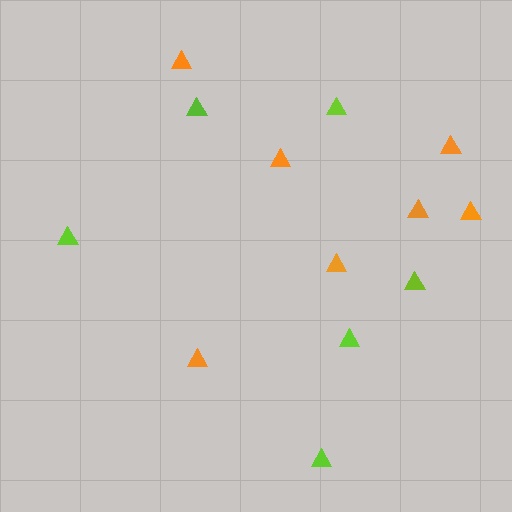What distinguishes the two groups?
There are 2 groups: one group of orange triangles (7) and one group of lime triangles (6).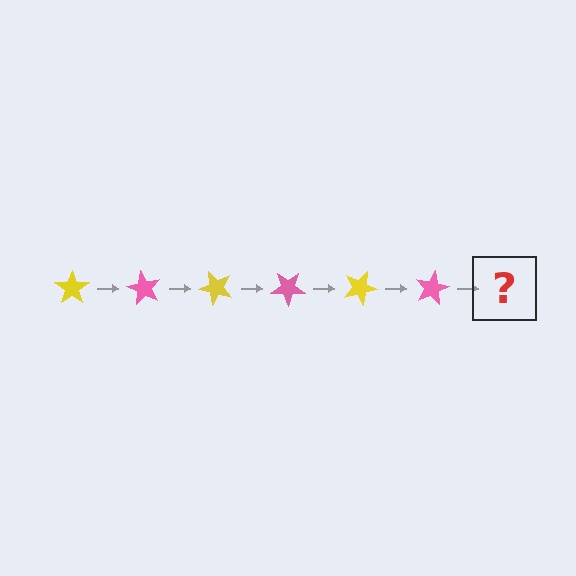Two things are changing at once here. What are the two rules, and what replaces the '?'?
The two rules are that it rotates 60 degrees each step and the color cycles through yellow and pink. The '?' should be a yellow star, rotated 360 degrees from the start.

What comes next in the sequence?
The next element should be a yellow star, rotated 360 degrees from the start.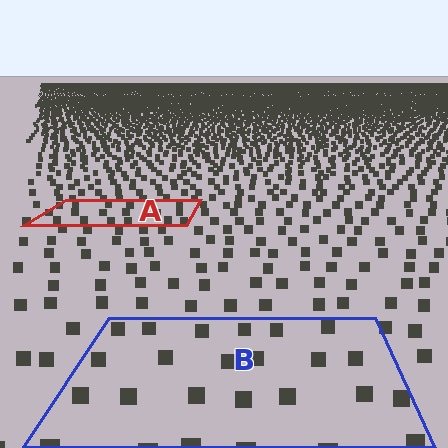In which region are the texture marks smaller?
The texture marks are smaller in region A, because it is farther away.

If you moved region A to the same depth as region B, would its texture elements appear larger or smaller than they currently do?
They would appear larger. At a closer depth, the same texture elements are projected at a bigger on-screen size.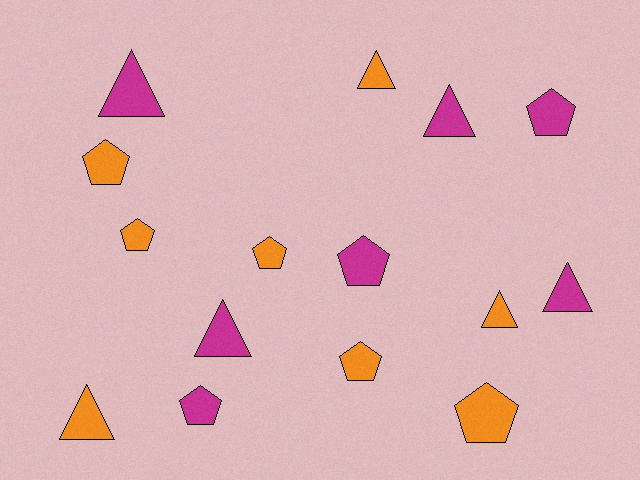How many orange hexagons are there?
There are no orange hexagons.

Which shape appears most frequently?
Pentagon, with 8 objects.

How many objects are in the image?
There are 15 objects.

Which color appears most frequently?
Orange, with 8 objects.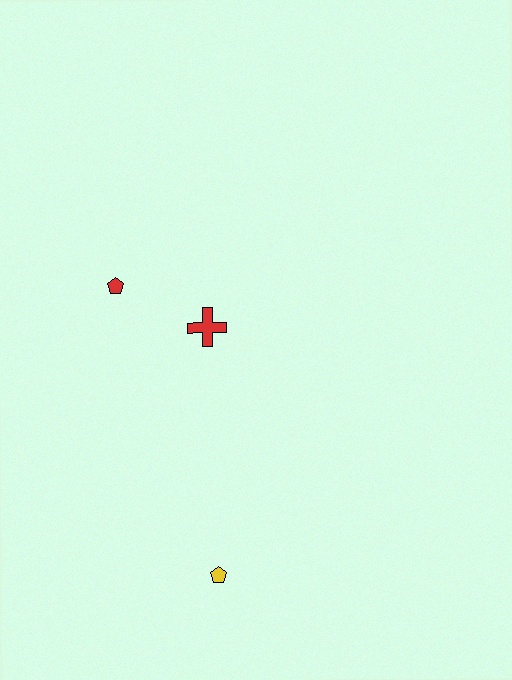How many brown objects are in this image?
There are no brown objects.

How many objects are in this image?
There are 3 objects.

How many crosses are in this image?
There is 1 cross.